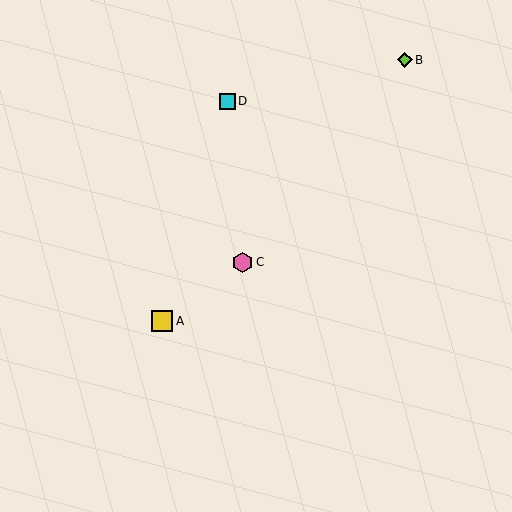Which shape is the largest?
The yellow square (labeled A) is the largest.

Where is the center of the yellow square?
The center of the yellow square is at (162, 321).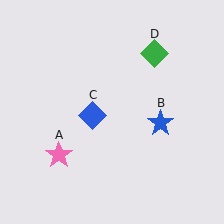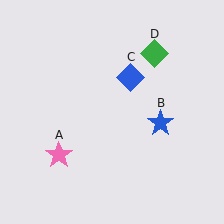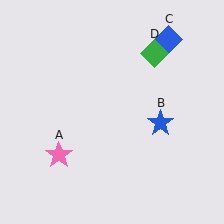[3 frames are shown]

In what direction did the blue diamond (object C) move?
The blue diamond (object C) moved up and to the right.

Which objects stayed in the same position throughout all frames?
Pink star (object A) and blue star (object B) and green diamond (object D) remained stationary.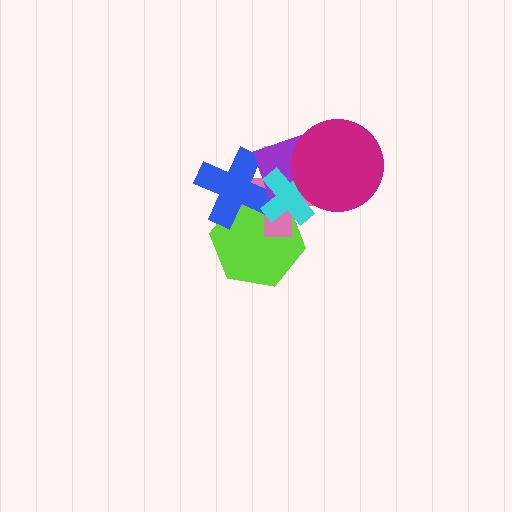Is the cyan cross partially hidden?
Yes, it is partially covered by another shape.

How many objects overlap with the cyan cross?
5 objects overlap with the cyan cross.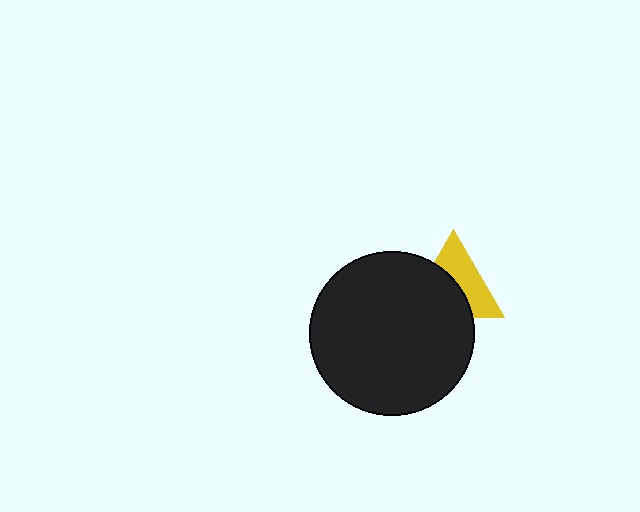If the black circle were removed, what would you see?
You would see the complete yellow triangle.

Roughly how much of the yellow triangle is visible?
About half of it is visible (roughly 50%).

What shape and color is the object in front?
The object in front is a black circle.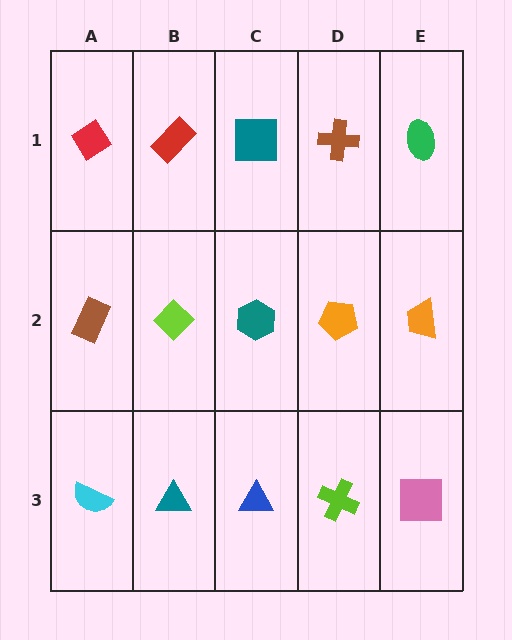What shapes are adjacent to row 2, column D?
A brown cross (row 1, column D), a lime cross (row 3, column D), a teal hexagon (row 2, column C), an orange trapezoid (row 2, column E).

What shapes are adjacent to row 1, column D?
An orange pentagon (row 2, column D), a teal square (row 1, column C), a green ellipse (row 1, column E).